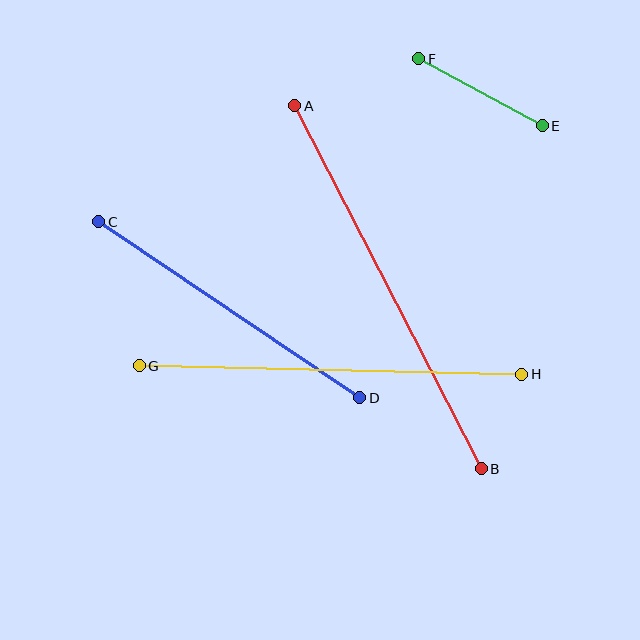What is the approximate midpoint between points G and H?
The midpoint is at approximately (331, 370) pixels.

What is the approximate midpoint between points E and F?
The midpoint is at approximately (481, 92) pixels.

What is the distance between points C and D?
The distance is approximately 315 pixels.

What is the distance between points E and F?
The distance is approximately 141 pixels.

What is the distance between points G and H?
The distance is approximately 383 pixels.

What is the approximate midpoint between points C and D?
The midpoint is at approximately (229, 310) pixels.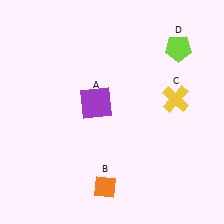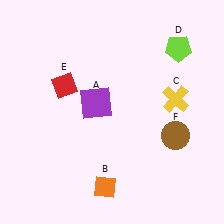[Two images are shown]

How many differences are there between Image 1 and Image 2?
There are 2 differences between the two images.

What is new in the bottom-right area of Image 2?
A brown circle (F) was added in the bottom-right area of Image 2.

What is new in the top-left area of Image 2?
A red diamond (E) was added in the top-left area of Image 2.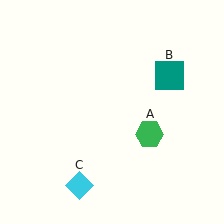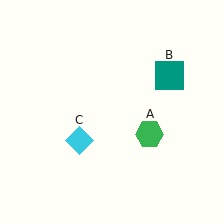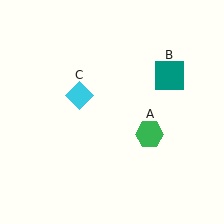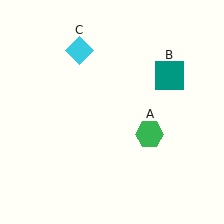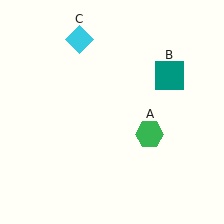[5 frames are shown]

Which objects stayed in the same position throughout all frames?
Green hexagon (object A) and teal square (object B) remained stationary.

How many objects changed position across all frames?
1 object changed position: cyan diamond (object C).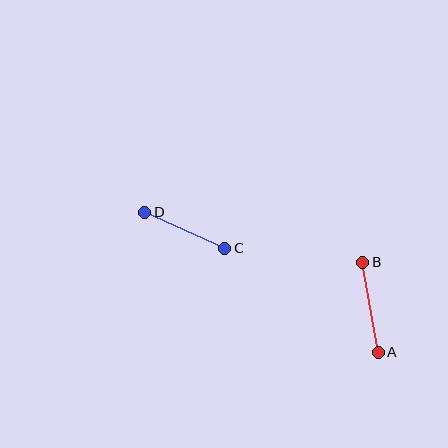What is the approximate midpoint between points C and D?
The midpoint is at approximately (185, 230) pixels.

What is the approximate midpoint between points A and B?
The midpoint is at approximately (371, 307) pixels.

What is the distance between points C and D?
The distance is approximately 88 pixels.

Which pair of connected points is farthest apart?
Points A and B are farthest apart.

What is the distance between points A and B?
The distance is approximately 91 pixels.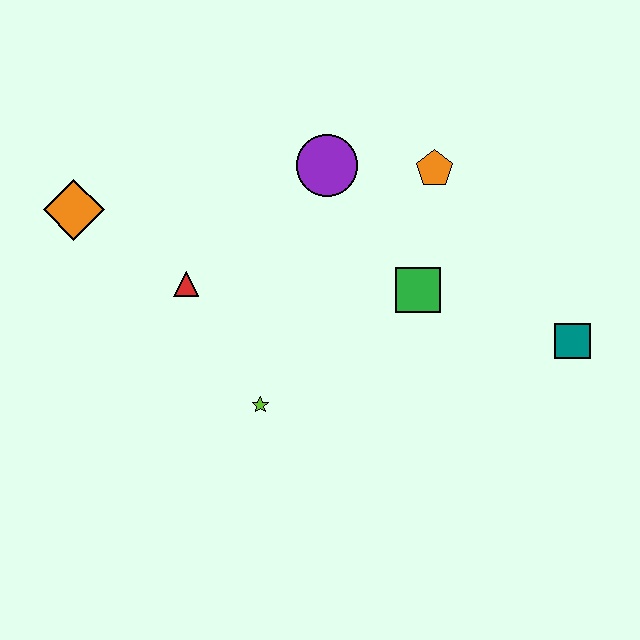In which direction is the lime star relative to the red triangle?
The lime star is below the red triangle.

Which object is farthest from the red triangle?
The teal square is farthest from the red triangle.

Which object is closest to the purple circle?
The orange pentagon is closest to the purple circle.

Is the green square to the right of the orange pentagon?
No